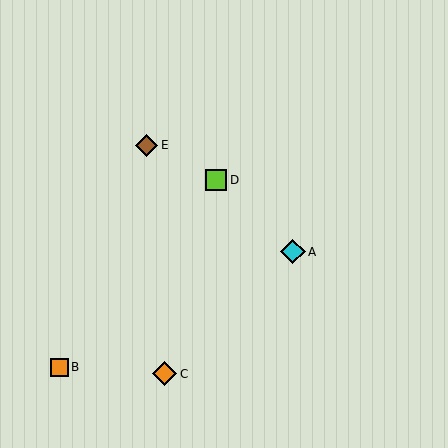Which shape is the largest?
The cyan diamond (labeled A) is the largest.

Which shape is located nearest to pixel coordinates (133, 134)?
The brown diamond (labeled E) at (147, 145) is nearest to that location.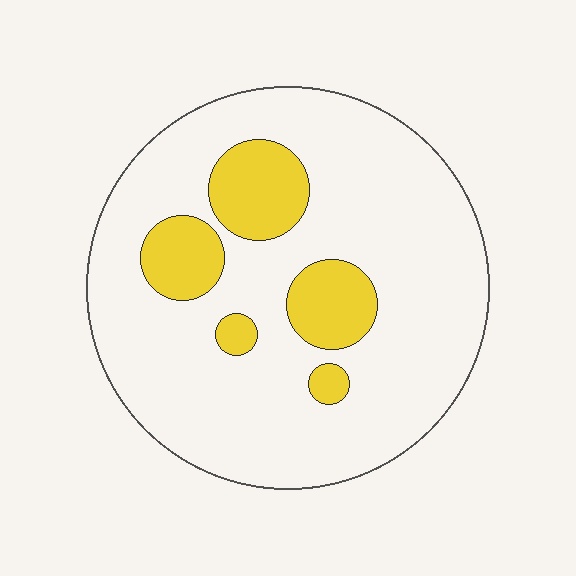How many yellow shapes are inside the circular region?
5.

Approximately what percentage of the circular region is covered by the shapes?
Approximately 20%.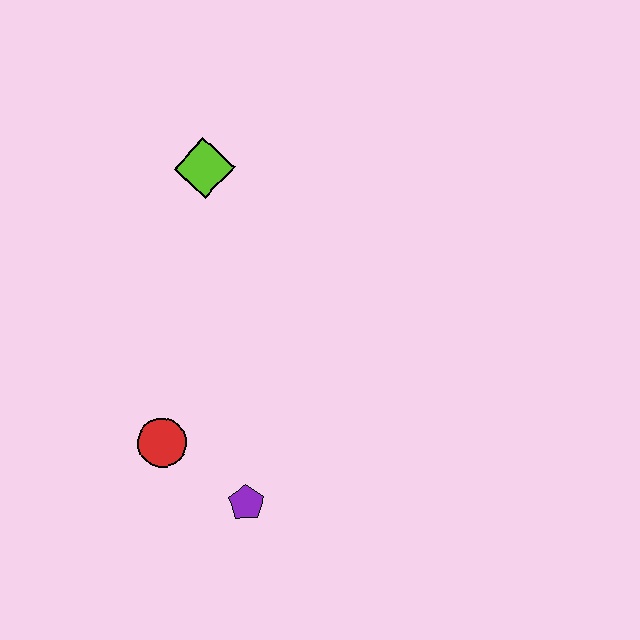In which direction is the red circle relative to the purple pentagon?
The red circle is to the left of the purple pentagon.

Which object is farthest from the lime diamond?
The purple pentagon is farthest from the lime diamond.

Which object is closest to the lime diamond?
The red circle is closest to the lime diamond.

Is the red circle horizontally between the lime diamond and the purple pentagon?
No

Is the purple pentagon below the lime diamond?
Yes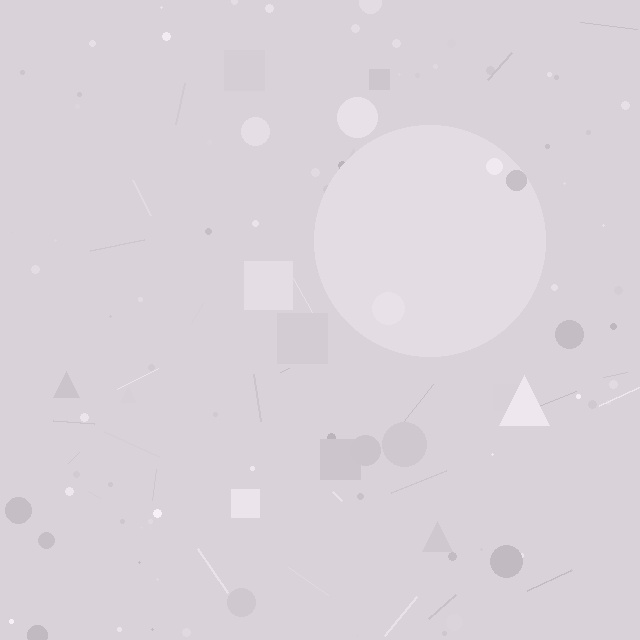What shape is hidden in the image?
A circle is hidden in the image.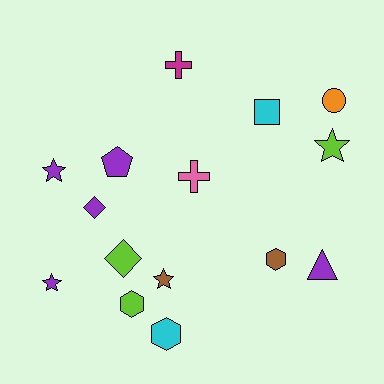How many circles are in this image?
There is 1 circle.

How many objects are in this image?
There are 15 objects.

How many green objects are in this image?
There are no green objects.